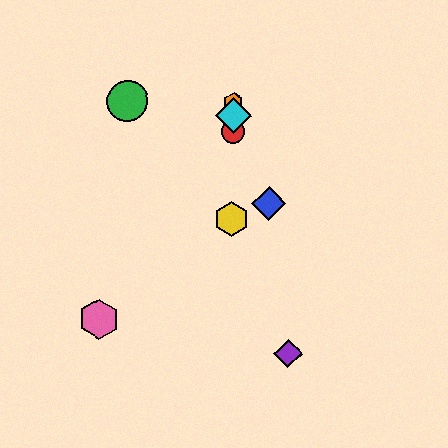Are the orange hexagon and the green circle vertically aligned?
No, the orange hexagon is at x≈233 and the green circle is at x≈127.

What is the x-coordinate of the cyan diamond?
The cyan diamond is at x≈233.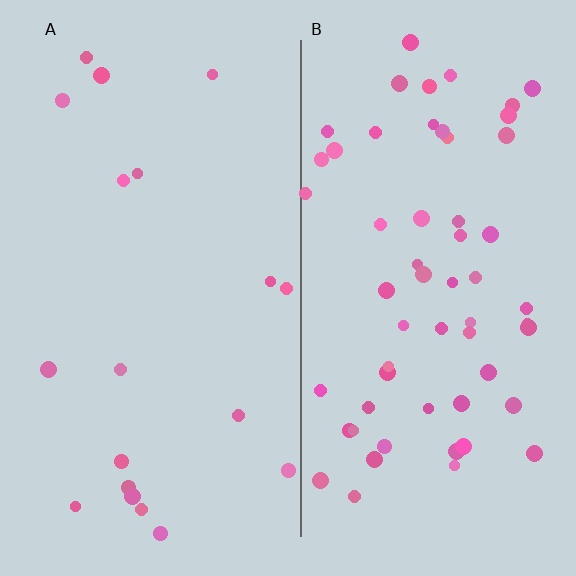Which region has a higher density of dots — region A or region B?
B (the right).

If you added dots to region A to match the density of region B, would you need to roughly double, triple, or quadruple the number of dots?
Approximately triple.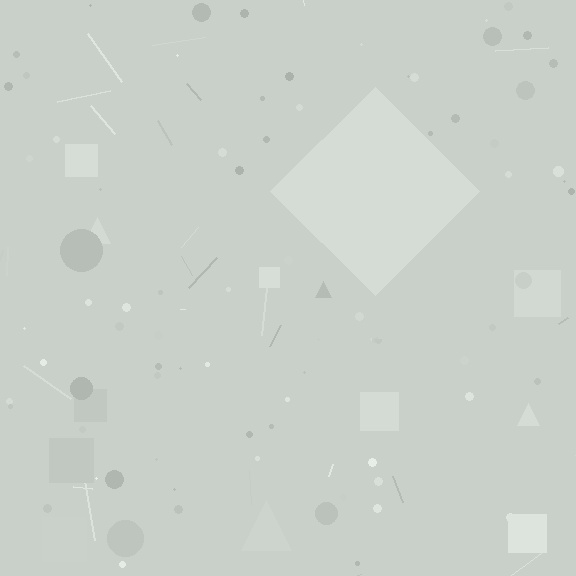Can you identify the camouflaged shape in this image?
The camouflaged shape is a diamond.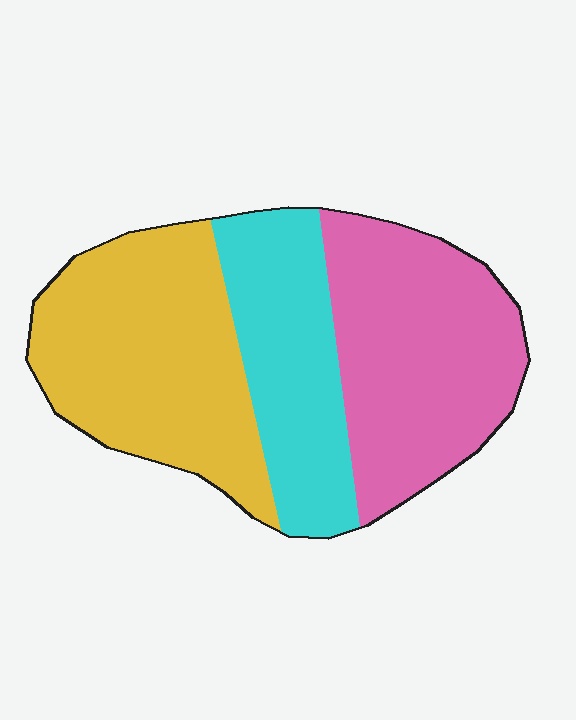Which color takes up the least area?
Cyan, at roughly 25%.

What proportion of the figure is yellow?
Yellow covers roughly 40% of the figure.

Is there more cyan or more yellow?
Yellow.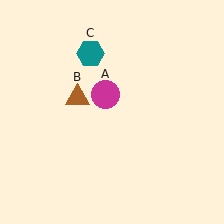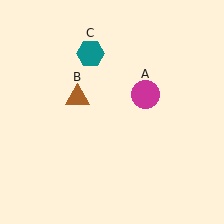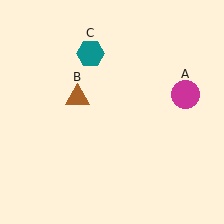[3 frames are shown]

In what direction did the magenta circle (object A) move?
The magenta circle (object A) moved right.